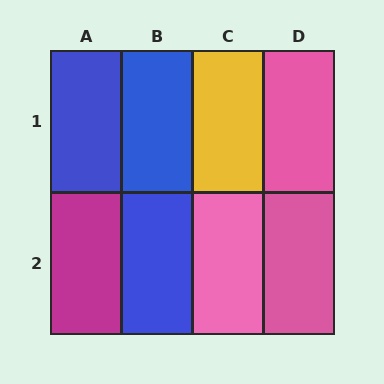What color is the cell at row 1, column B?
Blue.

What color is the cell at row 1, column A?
Blue.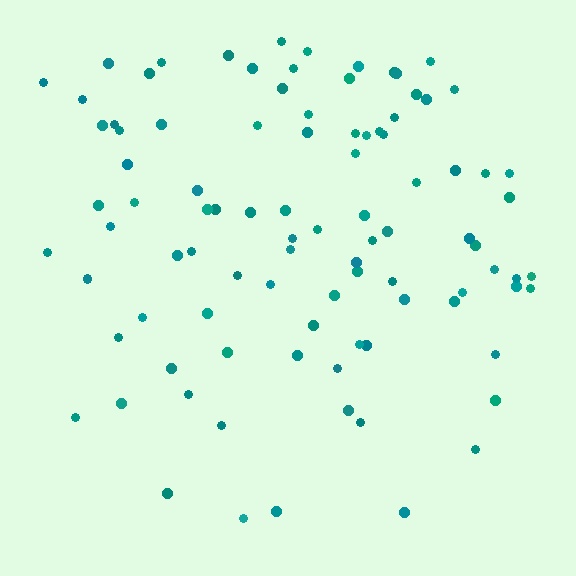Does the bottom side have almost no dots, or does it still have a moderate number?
Still a moderate number, just noticeably fewer than the top.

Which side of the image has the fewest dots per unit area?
The bottom.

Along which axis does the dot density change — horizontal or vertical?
Vertical.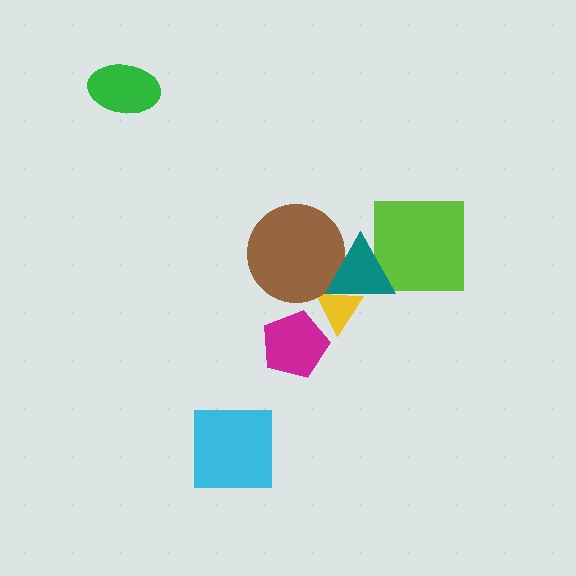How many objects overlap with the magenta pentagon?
0 objects overlap with the magenta pentagon.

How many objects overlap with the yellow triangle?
1 object overlaps with the yellow triangle.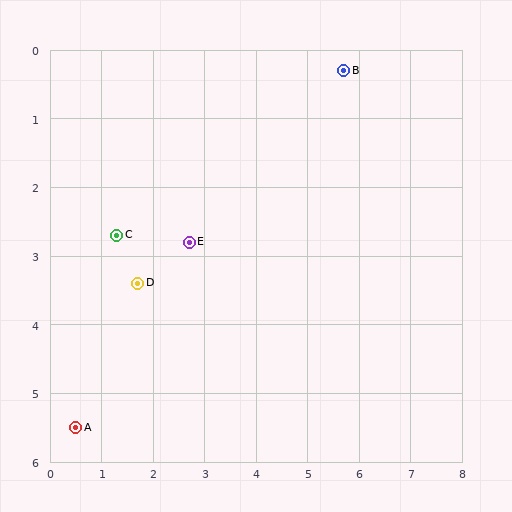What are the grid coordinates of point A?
Point A is at approximately (0.5, 5.5).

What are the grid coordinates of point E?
Point E is at approximately (2.7, 2.8).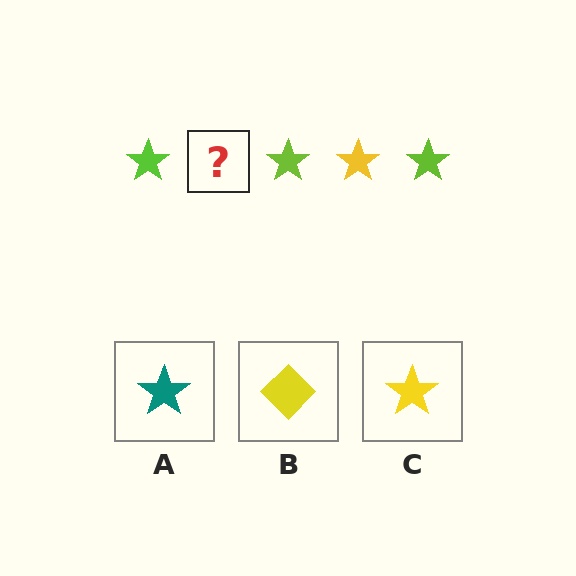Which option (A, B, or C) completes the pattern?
C.